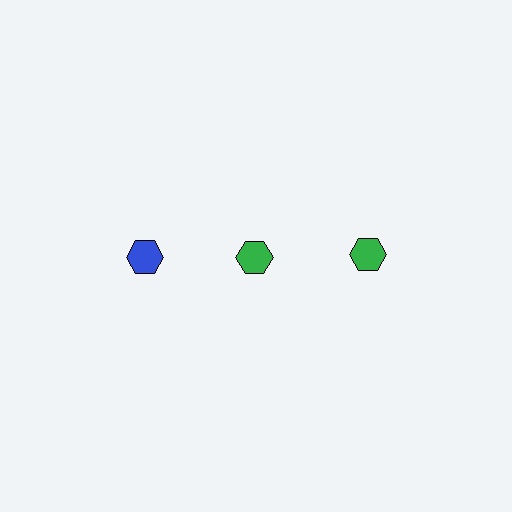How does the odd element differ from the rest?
It has a different color: blue instead of green.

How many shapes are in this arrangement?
There are 3 shapes arranged in a grid pattern.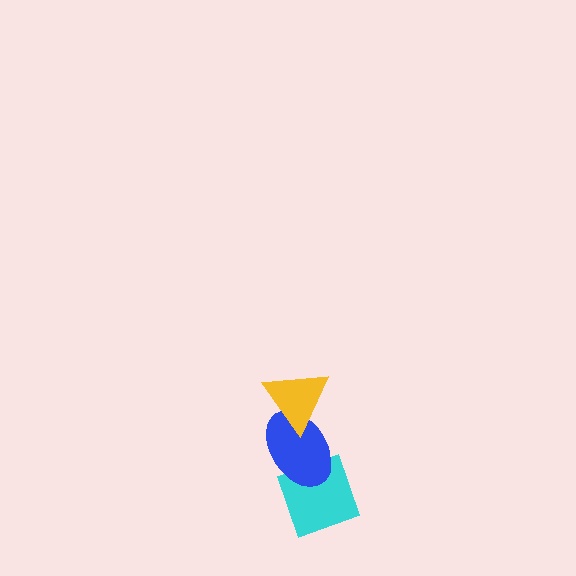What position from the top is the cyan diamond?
The cyan diamond is 3rd from the top.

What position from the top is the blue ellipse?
The blue ellipse is 2nd from the top.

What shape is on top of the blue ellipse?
The yellow triangle is on top of the blue ellipse.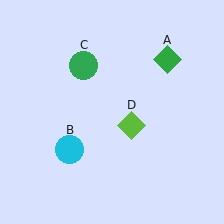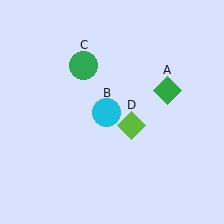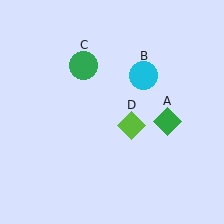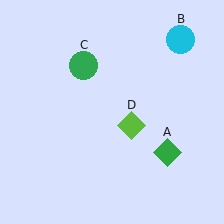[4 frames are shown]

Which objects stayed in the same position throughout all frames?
Green circle (object C) and lime diamond (object D) remained stationary.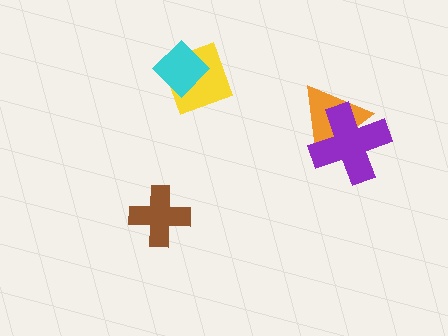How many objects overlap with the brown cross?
0 objects overlap with the brown cross.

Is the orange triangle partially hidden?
Yes, it is partially covered by another shape.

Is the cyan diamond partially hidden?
No, no other shape covers it.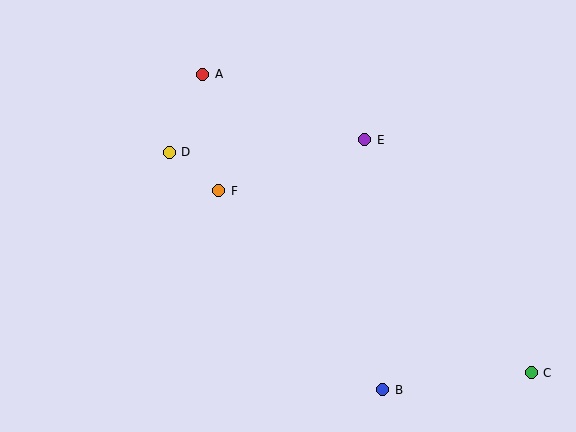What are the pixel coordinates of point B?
Point B is at (383, 390).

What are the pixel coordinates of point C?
Point C is at (531, 373).